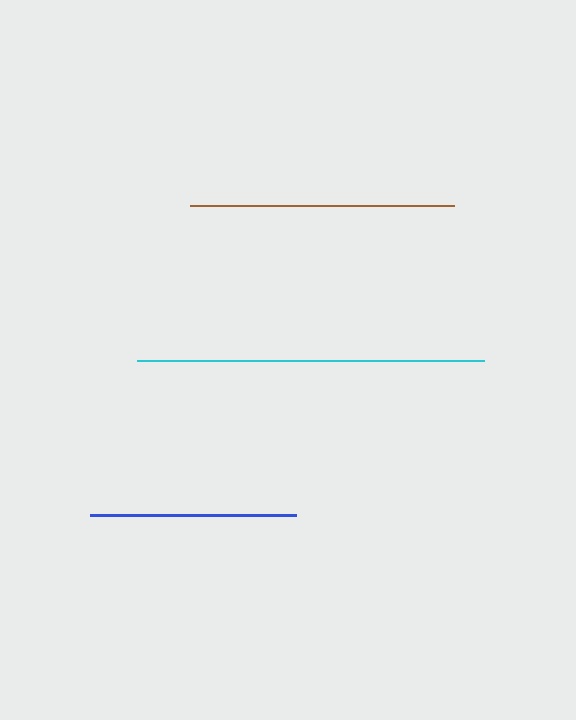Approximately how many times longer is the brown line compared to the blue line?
The brown line is approximately 1.3 times the length of the blue line.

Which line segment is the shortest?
The blue line is the shortest at approximately 206 pixels.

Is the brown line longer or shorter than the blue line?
The brown line is longer than the blue line.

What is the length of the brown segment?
The brown segment is approximately 263 pixels long.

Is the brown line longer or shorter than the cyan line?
The cyan line is longer than the brown line.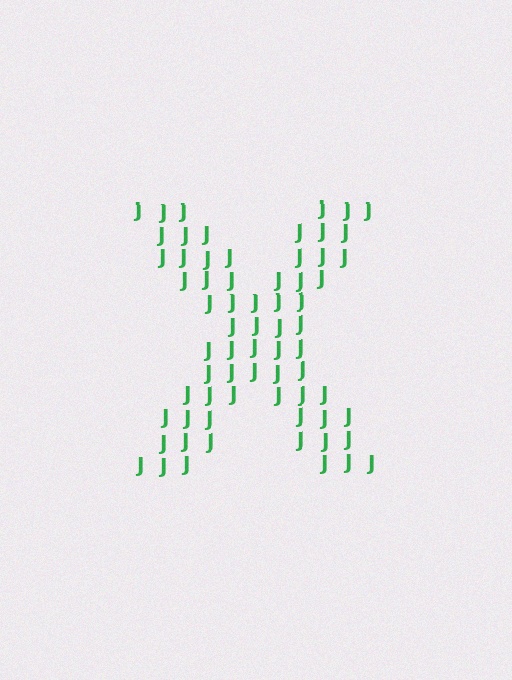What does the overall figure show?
The overall figure shows the letter X.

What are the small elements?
The small elements are letter J's.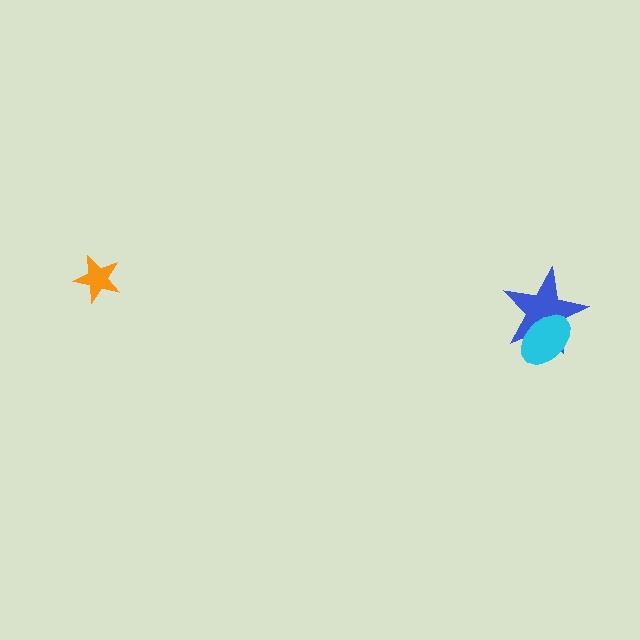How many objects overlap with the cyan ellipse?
1 object overlaps with the cyan ellipse.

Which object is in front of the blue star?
The cyan ellipse is in front of the blue star.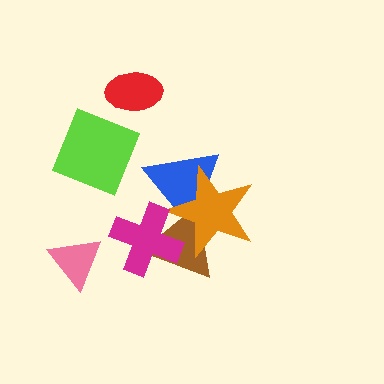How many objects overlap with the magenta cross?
3 objects overlap with the magenta cross.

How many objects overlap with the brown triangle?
3 objects overlap with the brown triangle.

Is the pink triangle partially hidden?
No, no other shape covers it.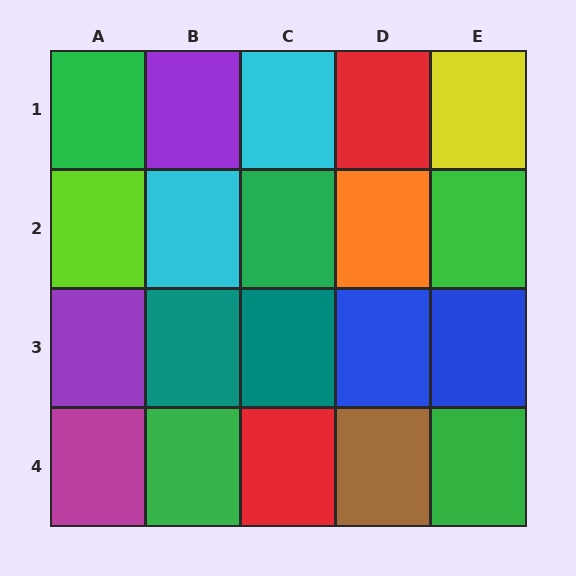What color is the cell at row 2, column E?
Green.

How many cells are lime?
1 cell is lime.